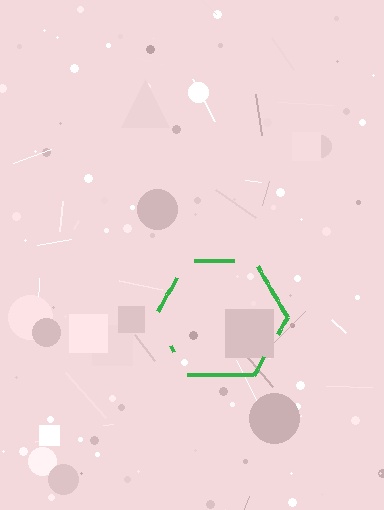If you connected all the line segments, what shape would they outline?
They would outline a hexagon.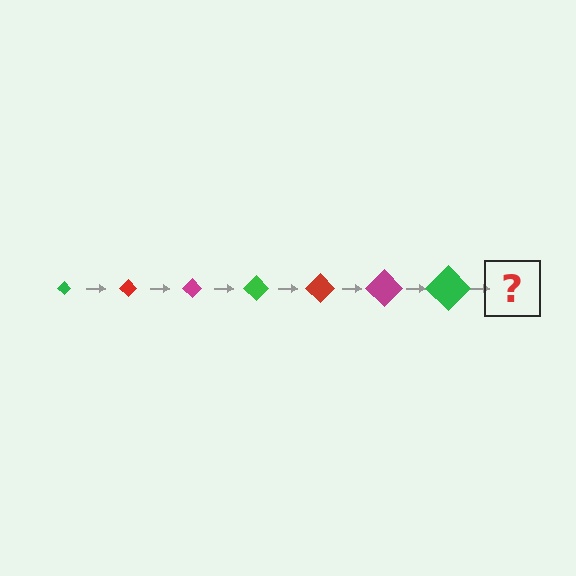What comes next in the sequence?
The next element should be a red diamond, larger than the previous one.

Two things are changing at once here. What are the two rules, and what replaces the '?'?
The two rules are that the diamond grows larger each step and the color cycles through green, red, and magenta. The '?' should be a red diamond, larger than the previous one.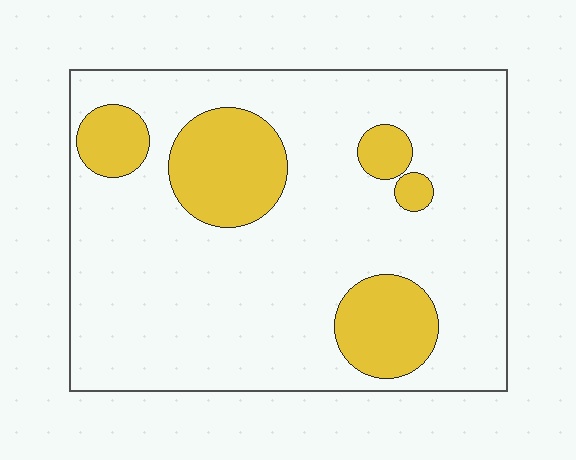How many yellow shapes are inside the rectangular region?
5.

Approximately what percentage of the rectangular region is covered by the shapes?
Approximately 20%.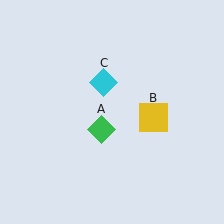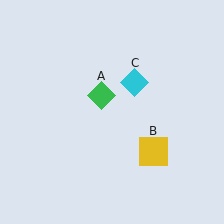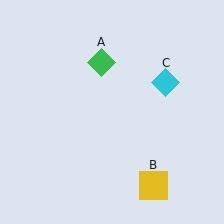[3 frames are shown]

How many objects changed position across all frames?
3 objects changed position: green diamond (object A), yellow square (object B), cyan diamond (object C).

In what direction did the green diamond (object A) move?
The green diamond (object A) moved up.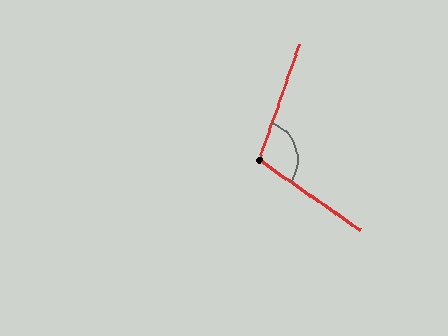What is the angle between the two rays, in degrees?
Approximately 105 degrees.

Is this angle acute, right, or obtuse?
It is obtuse.